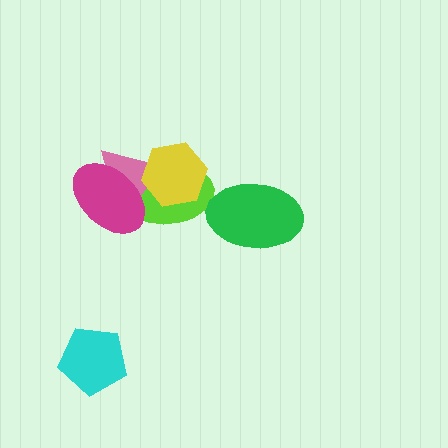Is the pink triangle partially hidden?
Yes, it is partially covered by another shape.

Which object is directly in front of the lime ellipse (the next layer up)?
The pink triangle is directly in front of the lime ellipse.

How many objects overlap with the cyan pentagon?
0 objects overlap with the cyan pentagon.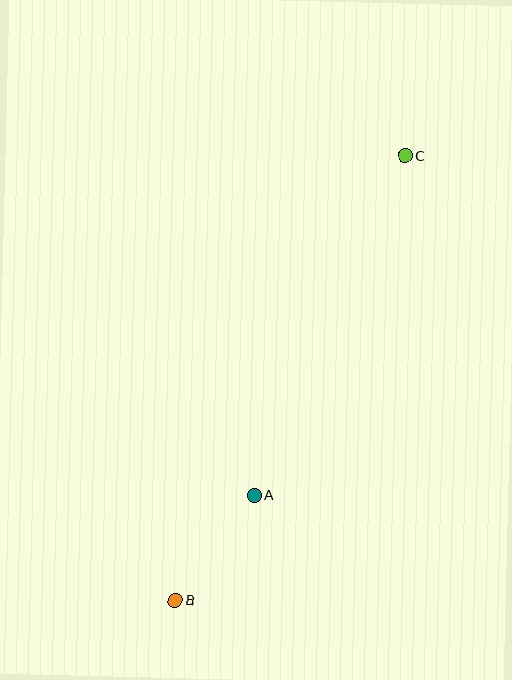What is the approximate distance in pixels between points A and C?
The distance between A and C is approximately 371 pixels.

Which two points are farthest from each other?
Points B and C are farthest from each other.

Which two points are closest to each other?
Points A and B are closest to each other.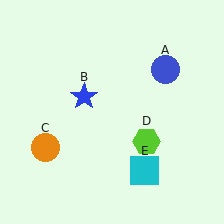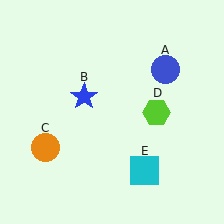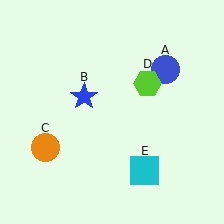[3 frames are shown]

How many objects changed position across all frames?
1 object changed position: lime hexagon (object D).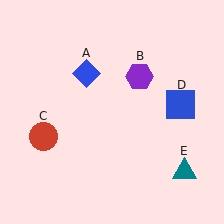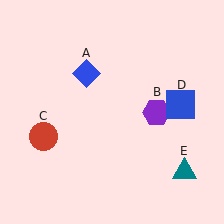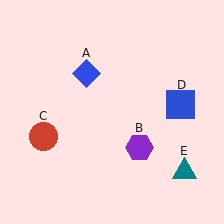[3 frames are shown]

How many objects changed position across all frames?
1 object changed position: purple hexagon (object B).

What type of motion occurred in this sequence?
The purple hexagon (object B) rotated clockwise around the center of the scene.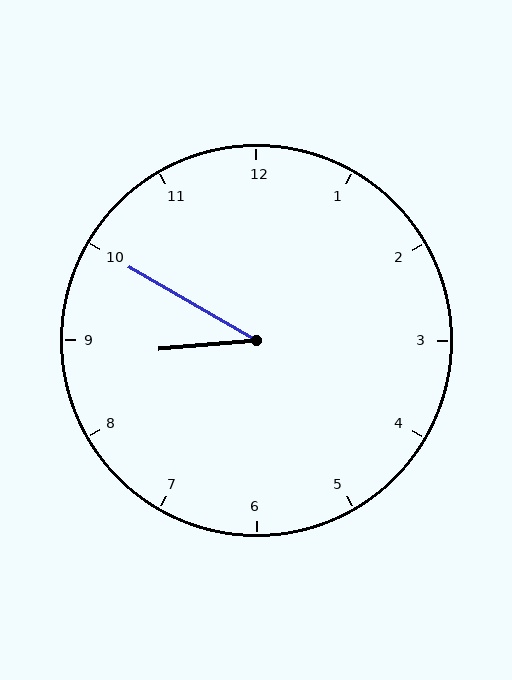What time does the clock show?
8:50.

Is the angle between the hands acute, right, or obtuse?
It is acute.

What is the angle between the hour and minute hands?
Approximately 35 degrees.